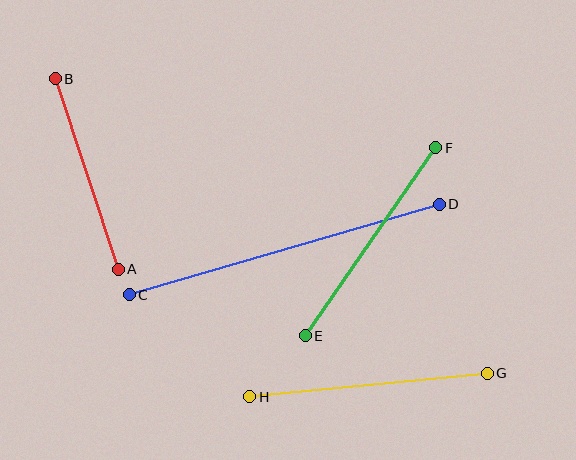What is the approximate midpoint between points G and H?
The midpoint is at approximately (368, 385) pixels.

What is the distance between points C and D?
The distance is approximately 323 pixels.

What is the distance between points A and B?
The distance is approximately 201 pixels.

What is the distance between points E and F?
The distance is approximately 229 pixels.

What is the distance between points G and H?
The distance is approximately 239 pixels.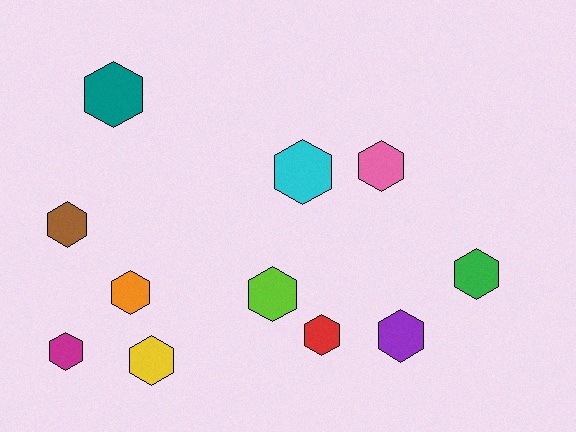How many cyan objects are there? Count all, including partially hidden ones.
There is 1 cyan object.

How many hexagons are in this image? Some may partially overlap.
There are 11 hexagons.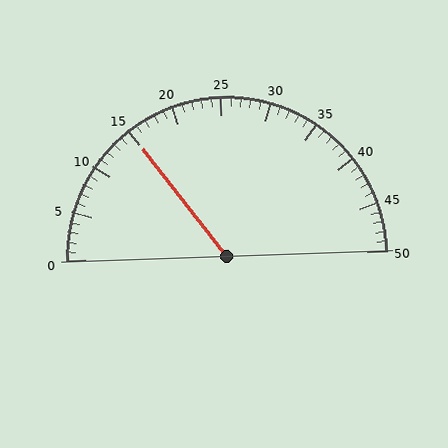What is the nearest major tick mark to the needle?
The nearest major tick mark is 15.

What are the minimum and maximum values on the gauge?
The gauge ranges from 0 to 50.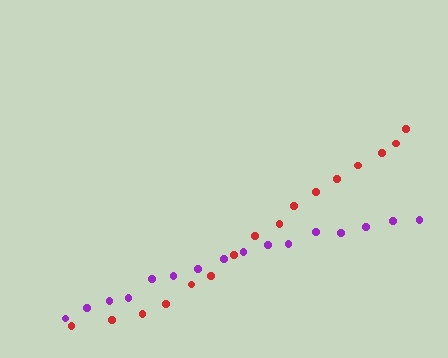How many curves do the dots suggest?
There are 2 distinct paths.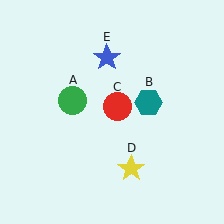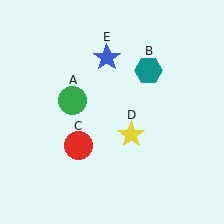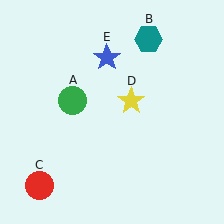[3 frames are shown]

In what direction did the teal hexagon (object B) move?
The teal hexagon (object B) moved up.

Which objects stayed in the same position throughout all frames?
Green circle (object A) and blue star (object E) remained stationary.